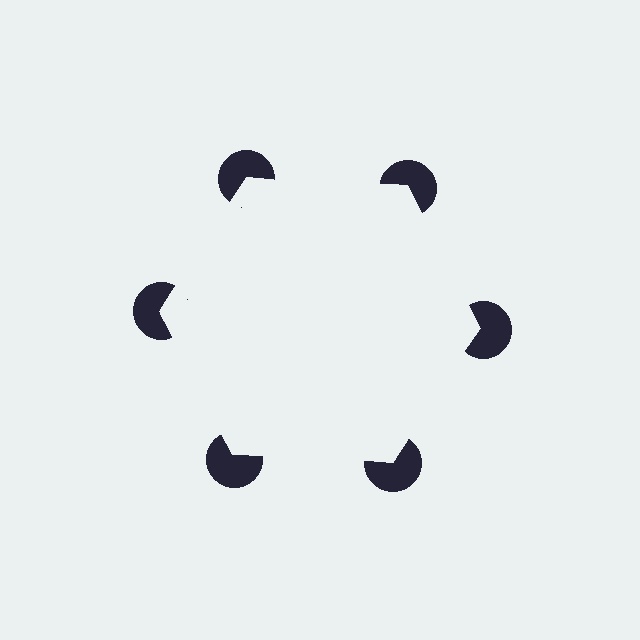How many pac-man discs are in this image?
There are 6 — one at each vertex of the illusory hexagon.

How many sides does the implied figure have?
6 sides.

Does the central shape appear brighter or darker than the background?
It typically appears slightly brighter than the background, even though no actual brightness change is drawn.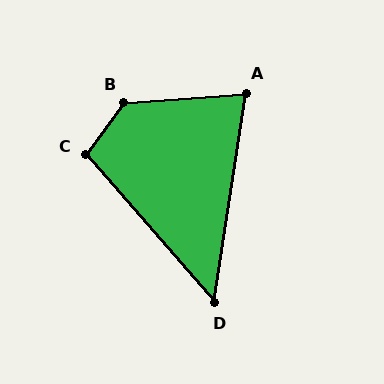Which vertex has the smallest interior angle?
D, at approximately 50 degrees.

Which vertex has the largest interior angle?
B, at approximately 130 degrees.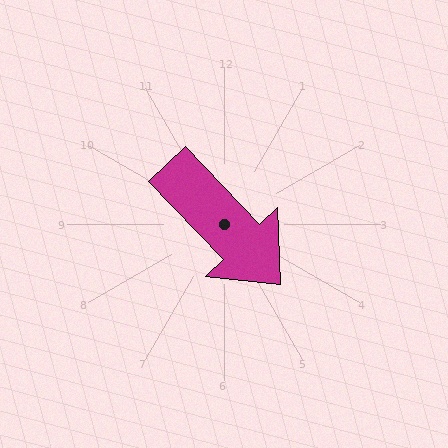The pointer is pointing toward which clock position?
Roughly 5 o'clock.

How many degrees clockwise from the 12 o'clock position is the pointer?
Approximately 137 degrees.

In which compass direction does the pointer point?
Southeast.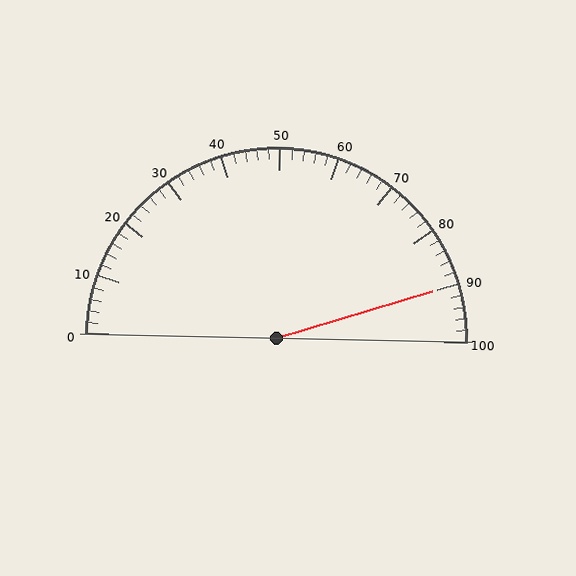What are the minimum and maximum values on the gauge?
The gauge ranges from 0 to 100.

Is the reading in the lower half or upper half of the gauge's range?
The reading is in the upper half of the range (0 to 100).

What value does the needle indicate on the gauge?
The needle indicates approximately 90.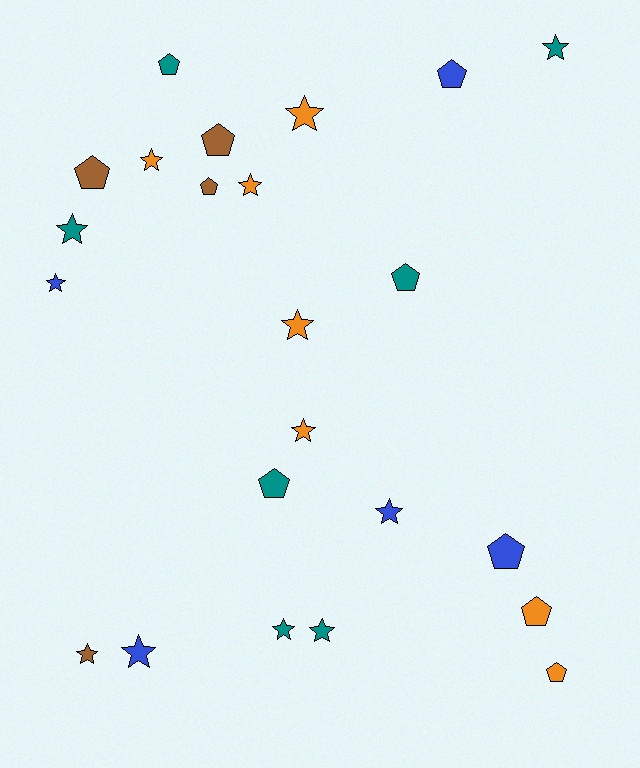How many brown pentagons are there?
There are 3 brown pentagons.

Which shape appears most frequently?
Star, with 13 objects.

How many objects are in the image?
There are 23 objects.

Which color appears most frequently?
Teal, with 7 objects.